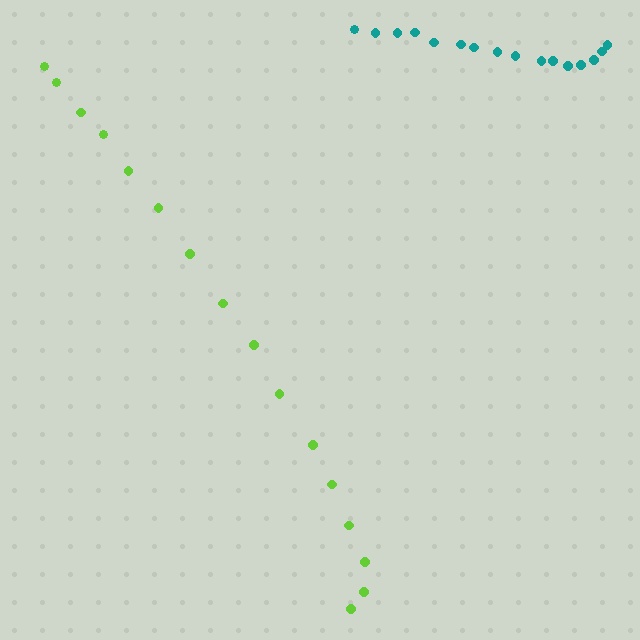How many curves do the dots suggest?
There are 2 distinct paths.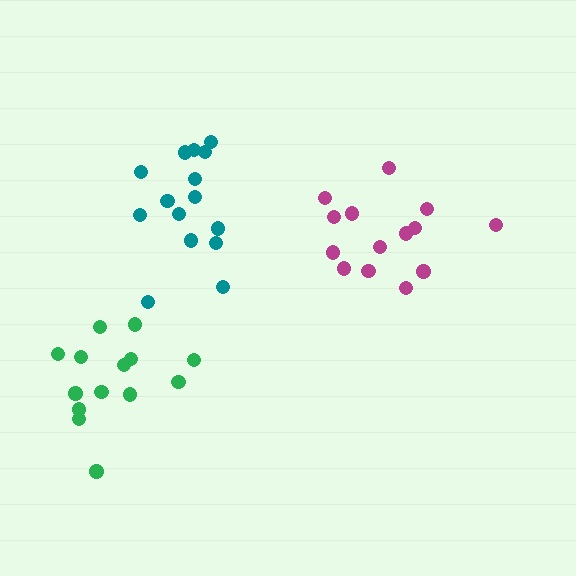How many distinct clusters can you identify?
There are 3 distinct clusters.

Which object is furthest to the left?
The green cluster is leftmost.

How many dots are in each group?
Group 1: 14 dots, Group 2: 14 dots, Group 3: 15 dots (43 total).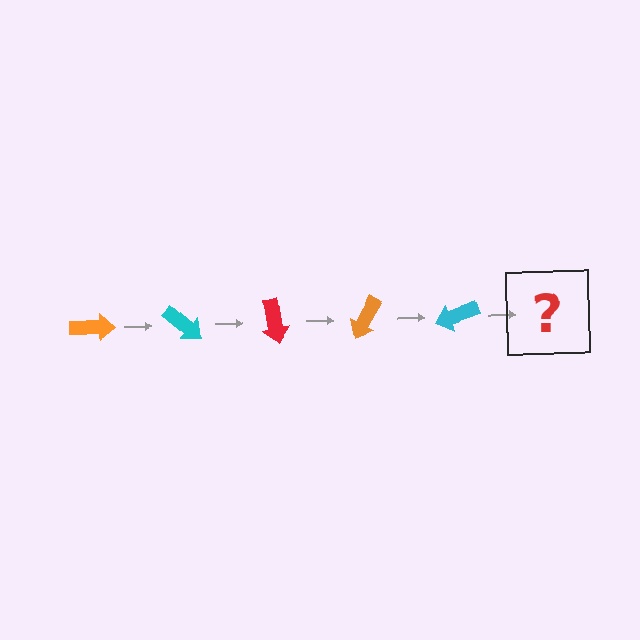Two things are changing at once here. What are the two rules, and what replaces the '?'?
The two rules are that it rotates 40 degrees each step and the color cycles through orange, cyan, and red. The '?' should be a red arrow, rotated 200 degrees from the start.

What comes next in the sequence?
The next element should be a red arrow, rotated 200 degrees from the start.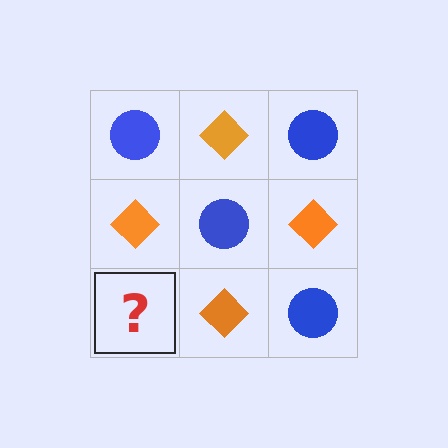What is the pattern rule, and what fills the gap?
The rule is that it alternates blue circle and orange diamond in a checkerboard pattern. The gap should be filled with a blue circle.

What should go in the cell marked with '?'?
The missing cell should contain a blue circle.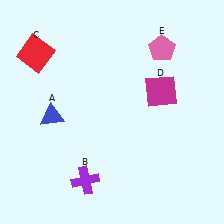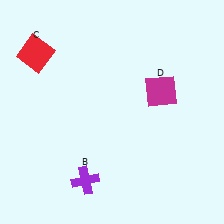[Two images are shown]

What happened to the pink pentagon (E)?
The pink pentagon (E) was removed in Image 2. It was in the top-right area of Image 1.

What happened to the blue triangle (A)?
The blue triangle (A) was removed in Image 2. It was in the bottom-left area of Image 1.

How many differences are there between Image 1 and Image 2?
There are 2 differences between the two images.